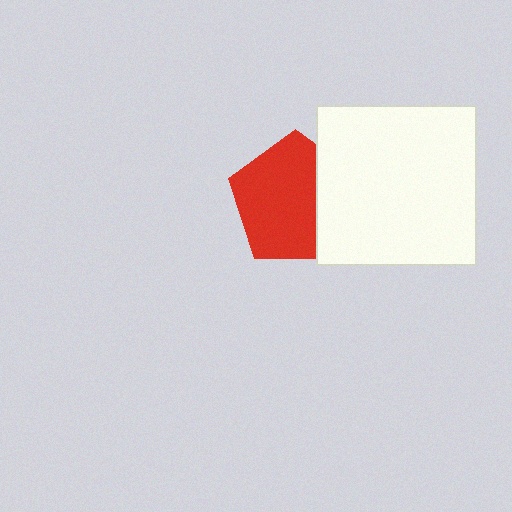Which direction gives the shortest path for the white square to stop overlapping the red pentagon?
Moving right gives the shortest separation.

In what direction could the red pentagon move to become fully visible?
The red pentagon could move left. That would shift it out from behind the white square entirely.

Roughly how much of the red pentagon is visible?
Most of it is visible (roughly 70%).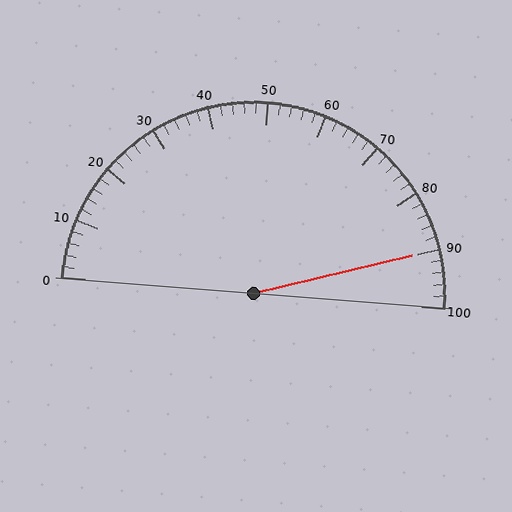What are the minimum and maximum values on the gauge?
The gauge ranges from 0 to 100.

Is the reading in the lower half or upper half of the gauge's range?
The reading is in the upper half of the range (0 to 100).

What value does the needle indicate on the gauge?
The needle indicates approximately 90.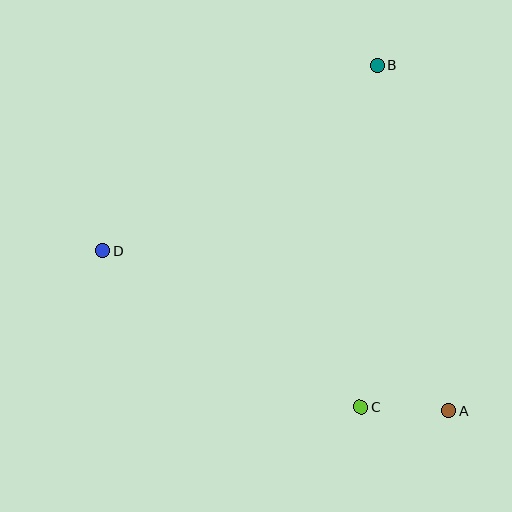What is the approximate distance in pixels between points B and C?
The distance between B and C is approximately 342 pixels.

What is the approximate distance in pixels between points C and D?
The distance between C and D is approximately 301 pixels.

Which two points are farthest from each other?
Points A and D are farthest from each other.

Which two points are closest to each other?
Points A and C are closest to each other.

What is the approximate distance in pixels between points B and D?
The distance between B and D is approximately 331 pixels.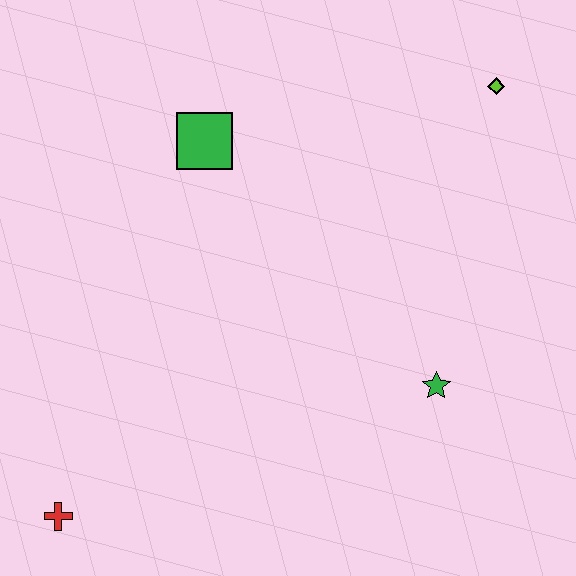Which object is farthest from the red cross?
The lime diamond is farthest from the red cross.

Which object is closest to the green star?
The lime diamond is closest to the green star.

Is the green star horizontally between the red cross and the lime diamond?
Yes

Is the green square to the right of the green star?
No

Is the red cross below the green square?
Yes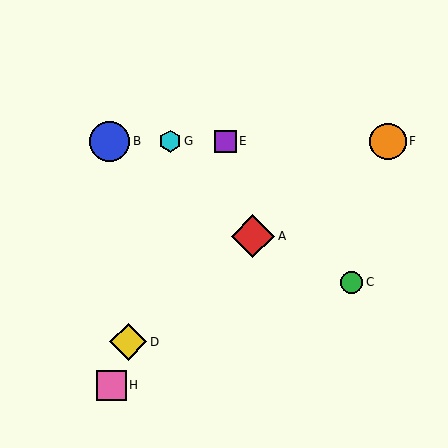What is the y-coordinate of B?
Object B is at y≈141.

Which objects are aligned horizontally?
Objects B, E, F, G are aligned horizontally.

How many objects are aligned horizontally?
4 objects (B, E, F, G) are aligned horizontally.